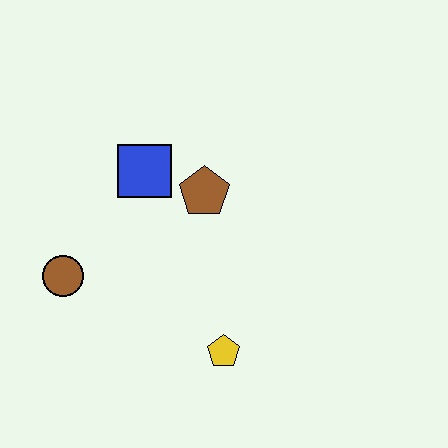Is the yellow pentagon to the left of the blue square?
No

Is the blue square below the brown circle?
No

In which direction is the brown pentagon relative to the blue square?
The brown pentagon is to the right of the blue square.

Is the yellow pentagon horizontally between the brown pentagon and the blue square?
No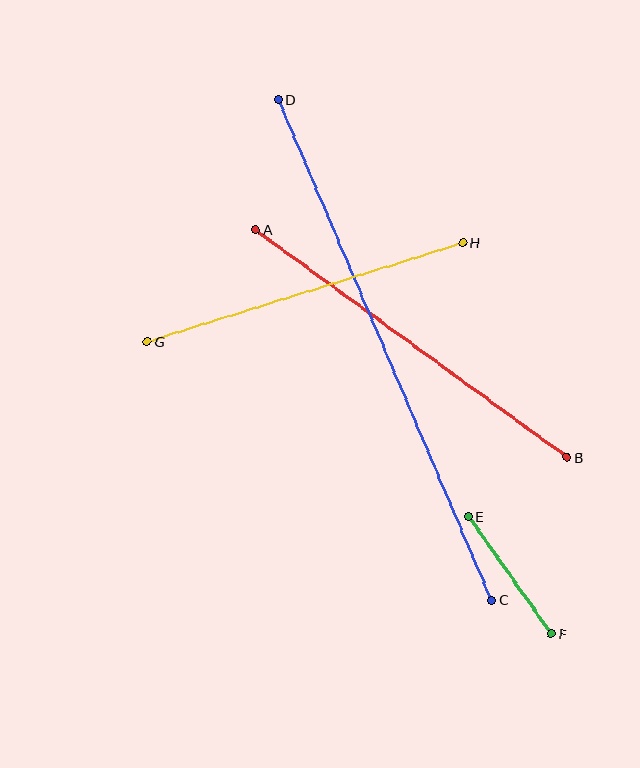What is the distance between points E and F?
The distance is approximately 144 pixels.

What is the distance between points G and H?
The distance is approximately 330 pixels.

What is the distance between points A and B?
The distance is approximately 386 pixels.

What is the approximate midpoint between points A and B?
The midpoint is at approximately (411, 344) pixels.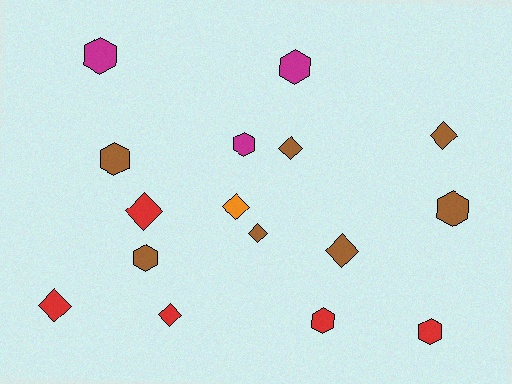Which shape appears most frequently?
Diamond, with 8 objects.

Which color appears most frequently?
Brown, with 7 objects.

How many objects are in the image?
There are 16 objects.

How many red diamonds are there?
There are 3 red diamonds.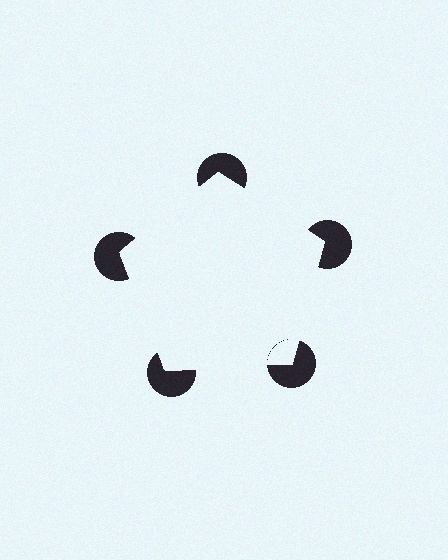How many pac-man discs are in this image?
There are 5 — one at each vertex of the illusory pentagon.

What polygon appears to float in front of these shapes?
An illusory pentagon — its edges are inferred from the aligned wedge cuts in the pac-man discs, not physically drawn.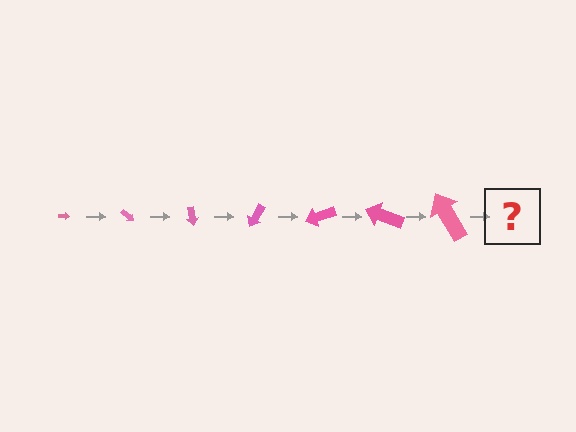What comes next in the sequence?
The next element should be an arrow, larger than the previous one and rotated 280 degrees from the start.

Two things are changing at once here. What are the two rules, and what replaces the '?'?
The two rules are that the arrow grows larger each step and it rotates 40 degrees each step. The '?' should be an arrow, larger than the previous one and rotated 280 degrees from the start.